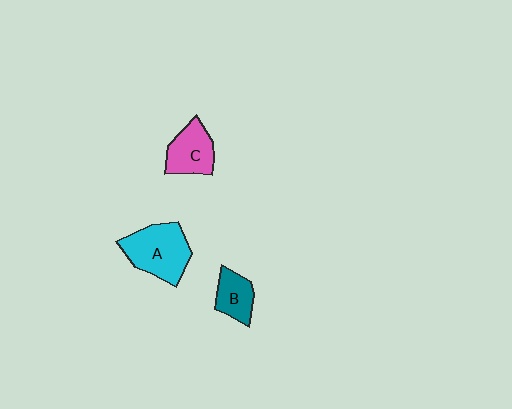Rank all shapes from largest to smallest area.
From largest to smallest: A (cyan), C (pink), B (teal).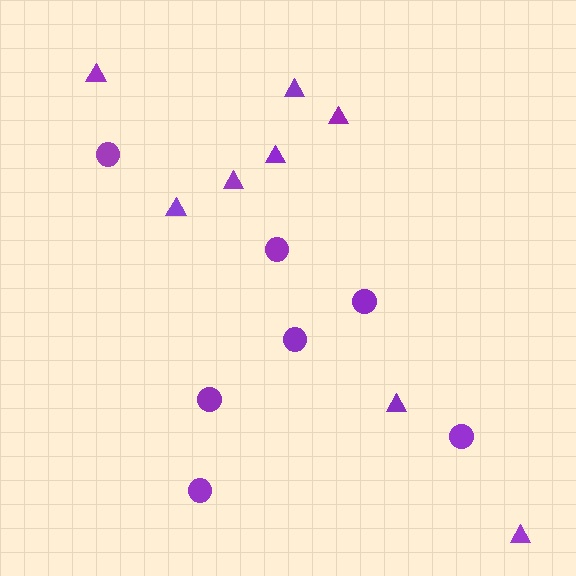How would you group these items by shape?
There are 2 groups: one group of circles (7) and one group of triangles (8).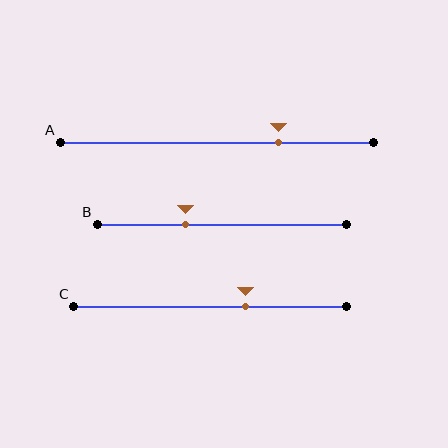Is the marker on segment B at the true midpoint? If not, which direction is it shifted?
No, the marker on segment B is shifted to the left by about 14% of the segment length.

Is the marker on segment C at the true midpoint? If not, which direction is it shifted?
No, the marker on segment C is shifted to the right by about 13% of the segment length.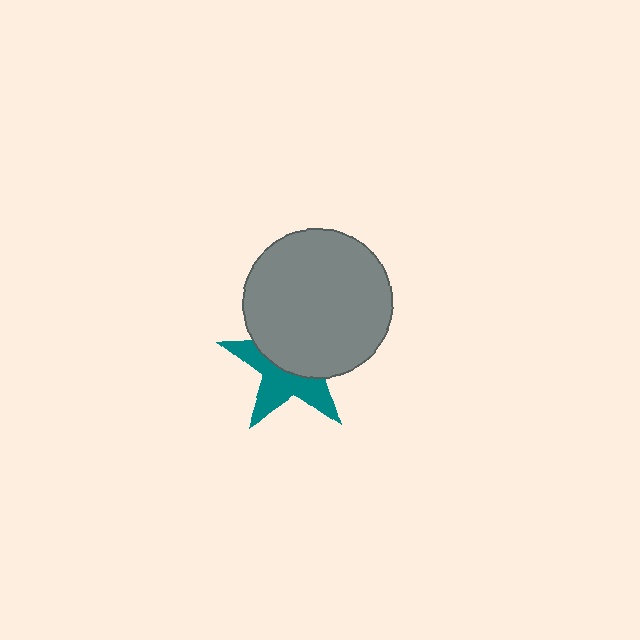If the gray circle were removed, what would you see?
You would see the complete teal star.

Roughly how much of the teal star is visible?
About half of it is visible (roughly 47%).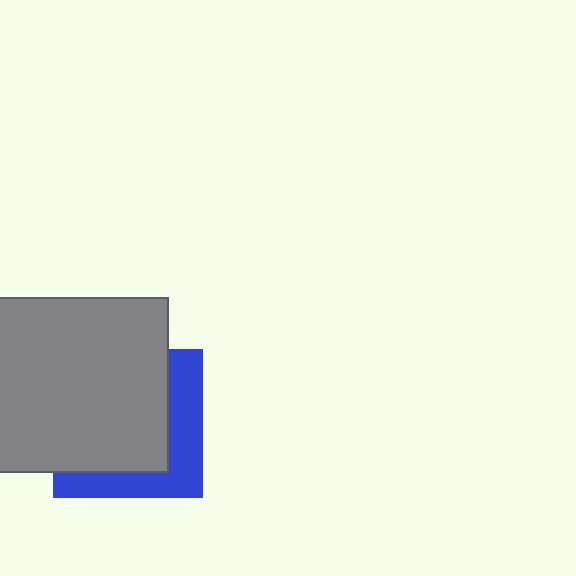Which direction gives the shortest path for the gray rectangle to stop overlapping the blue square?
Moving toward the upper-left gives the shortest separation.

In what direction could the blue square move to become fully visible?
The blue square could move toward the lower-right. That would shift it out from behind the gray rectangle entirely.